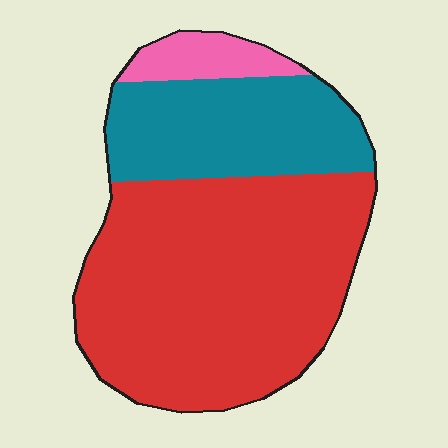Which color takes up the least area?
Pink, at roughly 10%.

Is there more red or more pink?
Red.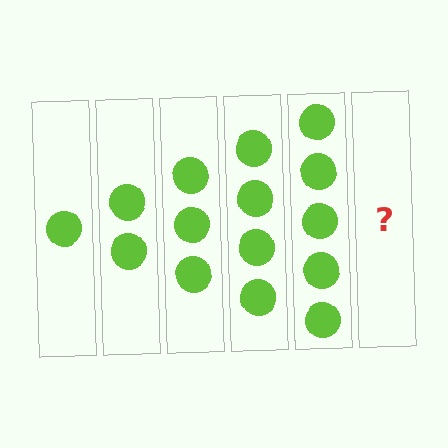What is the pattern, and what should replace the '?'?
The pattern is that each step adds one more circle. The '?' should be 6 circles.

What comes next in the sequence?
The next element should be 6 circles.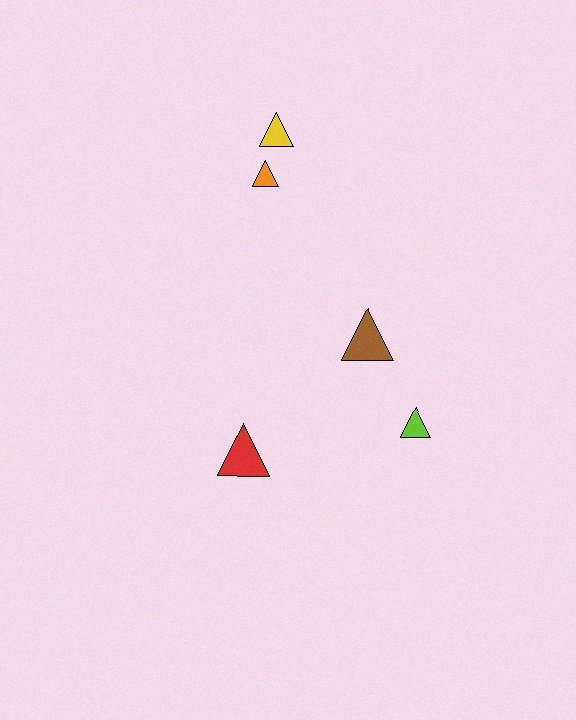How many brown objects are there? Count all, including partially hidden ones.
There is 1 brown object.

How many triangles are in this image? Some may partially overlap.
There are 5 triangles.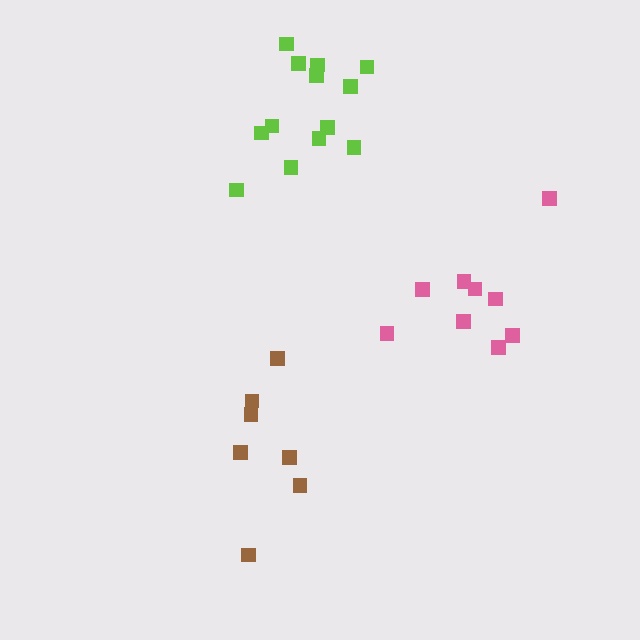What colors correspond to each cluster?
The clusters are colored: brown, pink, lime.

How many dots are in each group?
Group 1: 7 dots, Group 2: 9 dots, Group 3: 13 dots (29 total).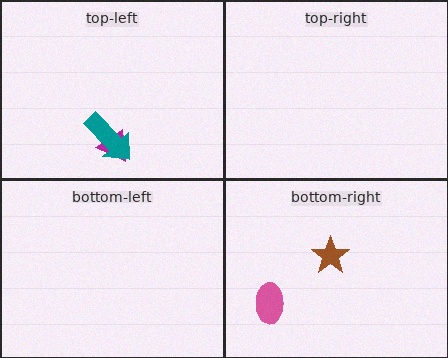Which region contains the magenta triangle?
The top-left region.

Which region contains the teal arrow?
The top-left region.